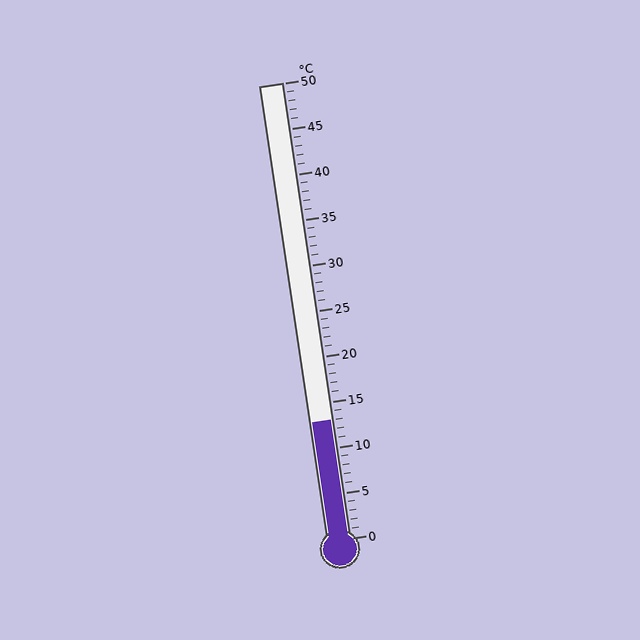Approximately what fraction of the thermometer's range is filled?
The thermometer is filled to approximately 25% of its range.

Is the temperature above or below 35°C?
The temperature is below 35°C.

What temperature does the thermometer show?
The thermometer shows approximately 13°C.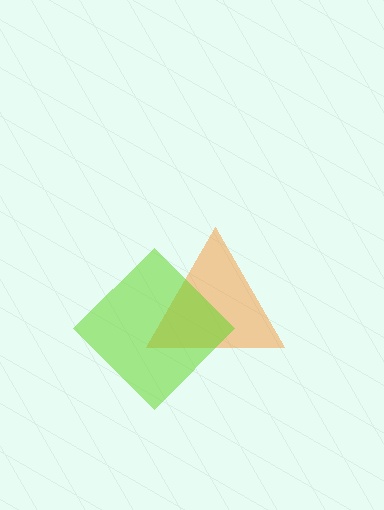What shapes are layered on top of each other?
The layered shapes are: an orange triangle, a lime diamond.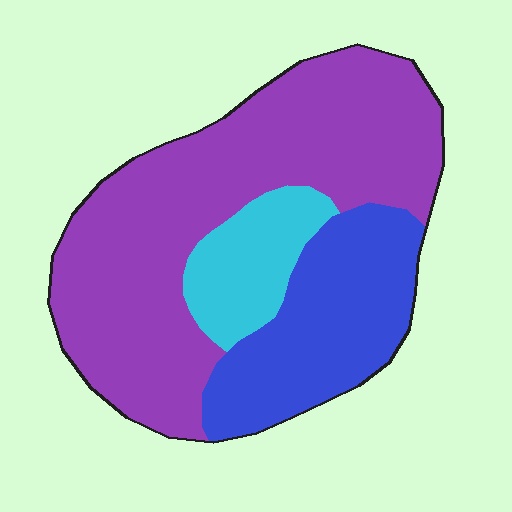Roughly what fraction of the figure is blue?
Blue takes up about one quarter (1/4) of the figure.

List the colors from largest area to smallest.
From largest to smallest: purple, blue, cyan.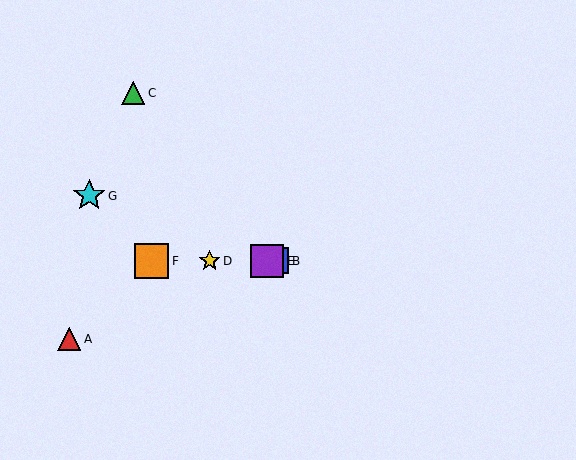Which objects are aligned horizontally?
Objects B, D, E, F are aligned horizontally.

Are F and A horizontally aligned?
No, F is at y≈261 and A is at y≈339.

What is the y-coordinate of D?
Object D is at y≈261.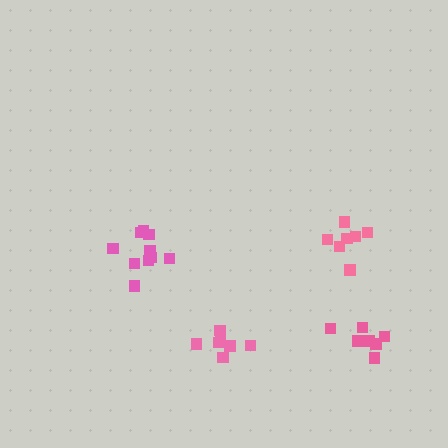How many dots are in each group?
Group 1: 10 dots, Group 2: 7 dots, Group 3: 7 dots, Group 4: 7 dots (31 total).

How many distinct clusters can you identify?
There are 4 distinct clusters.